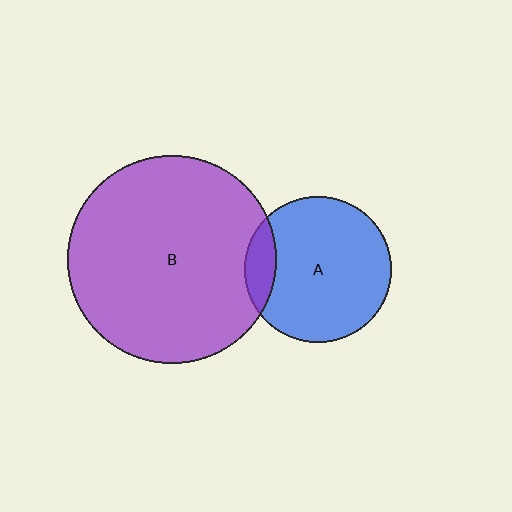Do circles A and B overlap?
Yes.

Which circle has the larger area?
Circle B (purple).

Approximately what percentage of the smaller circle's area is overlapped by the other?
Approximately 10%.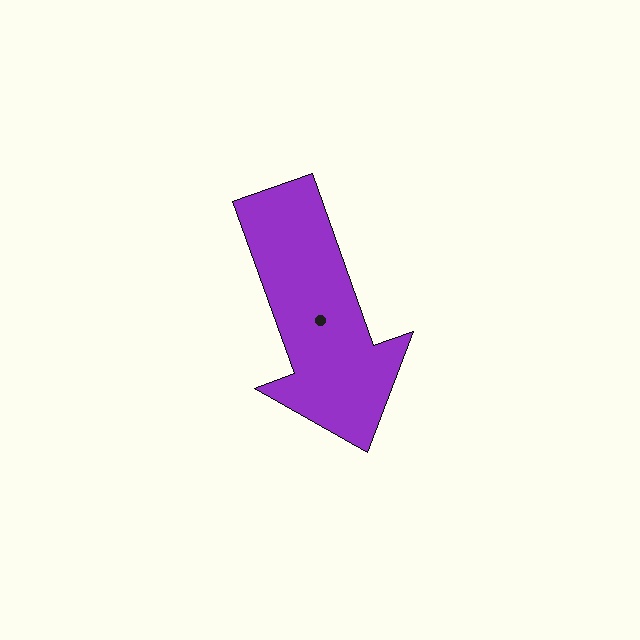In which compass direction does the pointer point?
South.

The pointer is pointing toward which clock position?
Roughly 5 o'clock.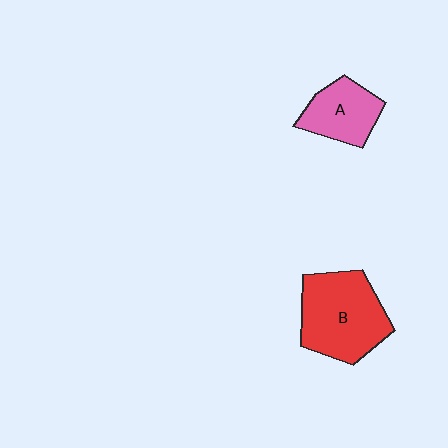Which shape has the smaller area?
Shape A (pink).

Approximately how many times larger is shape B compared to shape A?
Approximately 1.7 times.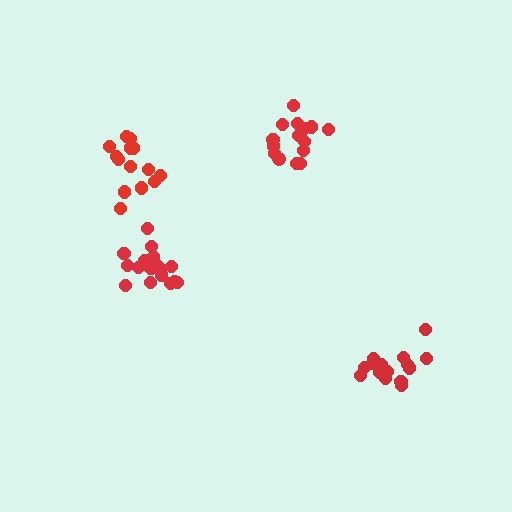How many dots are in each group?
Group 1: 17 dots, Group 2: 16 dots, Group 3: 18 dots, Group 4: 14 dots (65 total).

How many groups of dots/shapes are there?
There are 4 groups.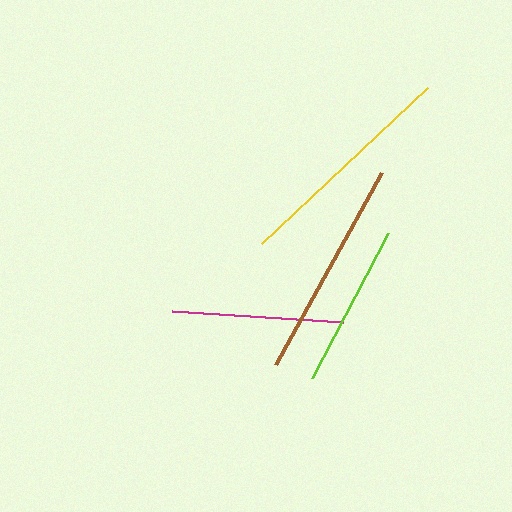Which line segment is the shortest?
The lime line is the shortest at approximately 163 pixels.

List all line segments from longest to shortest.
From longest to shortest: yellow, brown, magenta, lime.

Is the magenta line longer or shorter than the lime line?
The magenta line is longer than the lime line.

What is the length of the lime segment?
The lime segment is approximately 163 pixels long.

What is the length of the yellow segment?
The yellow segment is approximately 228 pixels long.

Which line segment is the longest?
The yellow line is the longest at approximately 228 pixels.